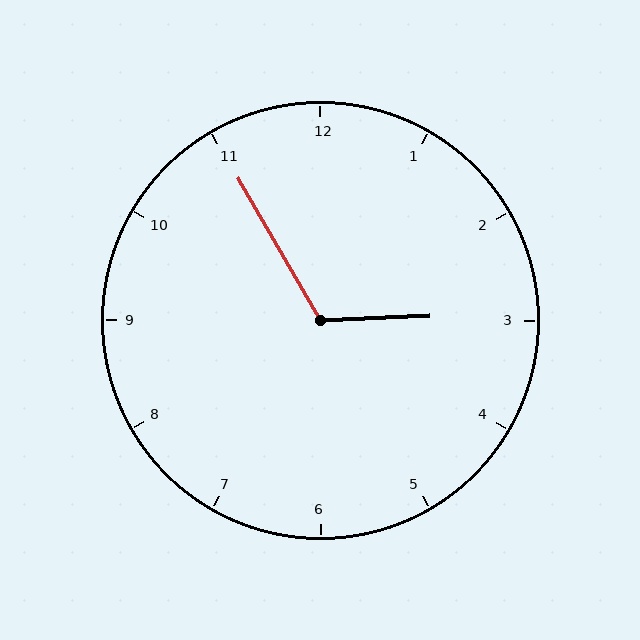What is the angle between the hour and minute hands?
Approximately 118 degrees.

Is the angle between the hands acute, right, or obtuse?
It is obtuse.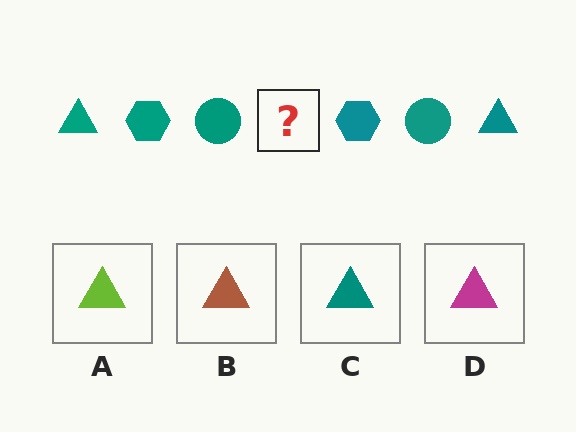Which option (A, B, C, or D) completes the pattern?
C.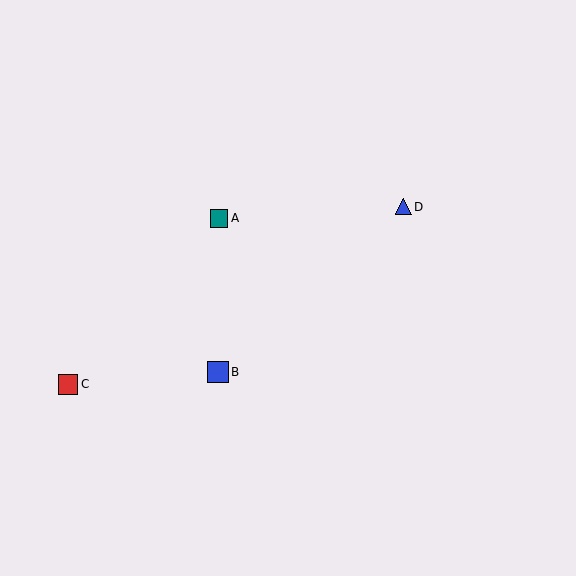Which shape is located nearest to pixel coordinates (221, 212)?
The teal square (labeled A) at (219, 218) is nearest to that location.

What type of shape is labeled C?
Shape C is a red square.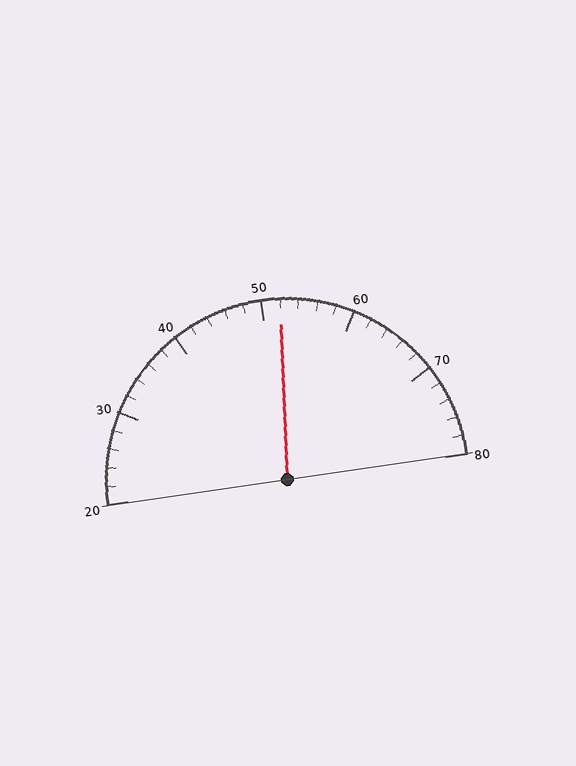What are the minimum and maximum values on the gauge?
The gauge ranges from 20 to 80.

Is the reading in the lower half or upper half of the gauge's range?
The reading is in the upper half of the range (20 to 80).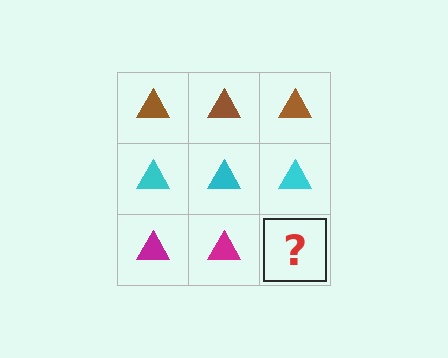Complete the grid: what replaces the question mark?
The question mark should be replaced with a magenta triangle.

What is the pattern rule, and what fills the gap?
The rule is that each row has a consistent color. The gap should be filled with a magenta triangle.